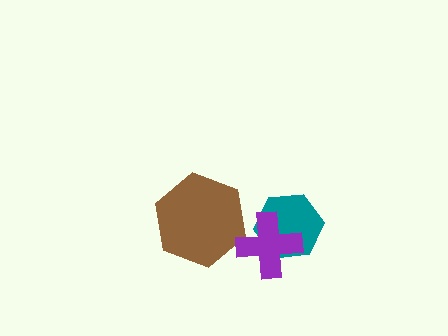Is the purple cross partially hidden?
No, no other shape covers it.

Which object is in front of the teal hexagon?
The purple cross is in front of the teal hexagon.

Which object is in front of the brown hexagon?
The purple cross is in front of the brown hexagon.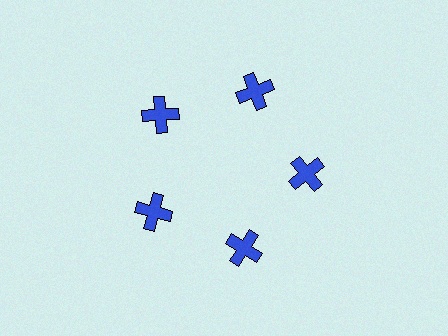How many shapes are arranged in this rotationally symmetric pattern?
There are 5 shapes, arranged in 5 groups of 1.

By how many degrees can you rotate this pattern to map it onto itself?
The pattern maps onto itself every 72 degrees of rotation.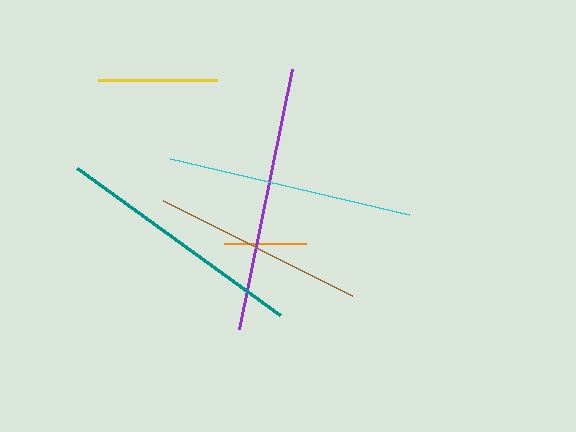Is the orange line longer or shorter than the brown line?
The brown line is longer than the orange line.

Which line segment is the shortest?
The orange line is the shortest at approximately 82 pixels.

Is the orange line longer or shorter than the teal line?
The teal line is longer than the orange line.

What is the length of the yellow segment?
The yellow segment is approximately 119 pixels long.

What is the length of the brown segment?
The brown segment is approximately 212 pixels long.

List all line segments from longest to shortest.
From longest to shortest: purple, teal, cyan, brown, yellow, orange.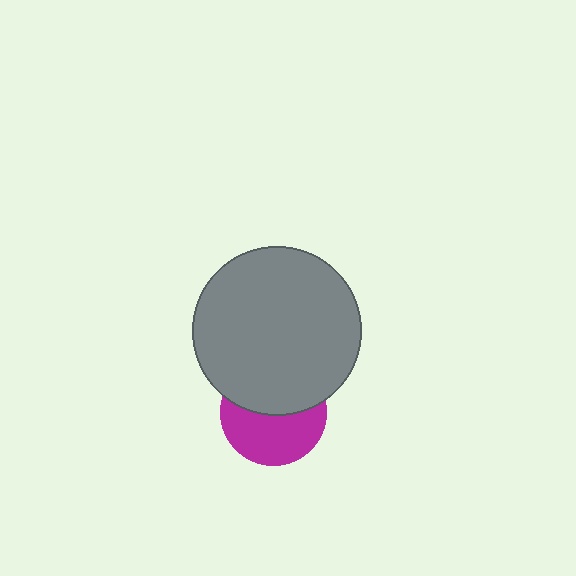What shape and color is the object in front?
The object in front is a gray circle.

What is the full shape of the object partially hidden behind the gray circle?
The partially hidden object is a magenta circle.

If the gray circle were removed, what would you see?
You would see the complete magenta circle.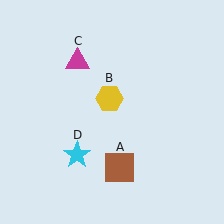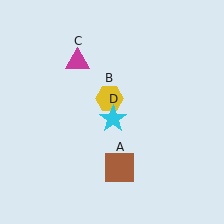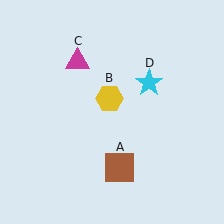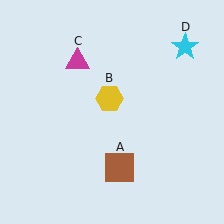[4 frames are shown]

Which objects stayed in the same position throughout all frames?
Brown square (object A) and yellow hexagon (object B) and magenta triangle (object C) remained stationary.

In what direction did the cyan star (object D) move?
The cyan star (object D) moved up and to the right.